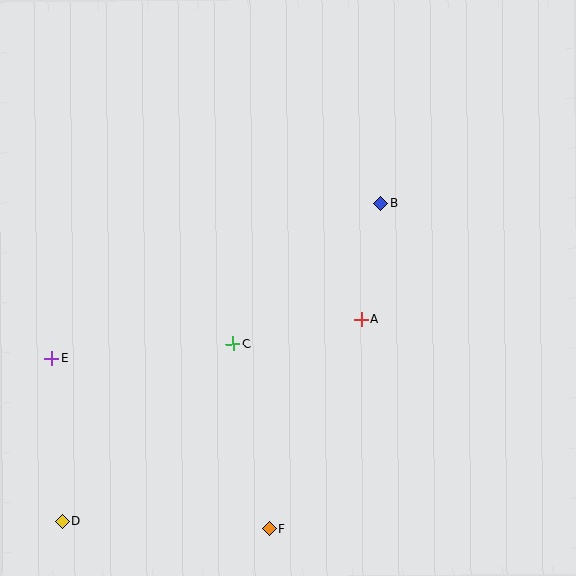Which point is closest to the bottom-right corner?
Point F is closest to the bottom-right corner.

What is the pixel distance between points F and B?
The distance between F and B is 344 pixels.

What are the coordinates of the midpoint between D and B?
The midpoint between D and B is at (222, 362).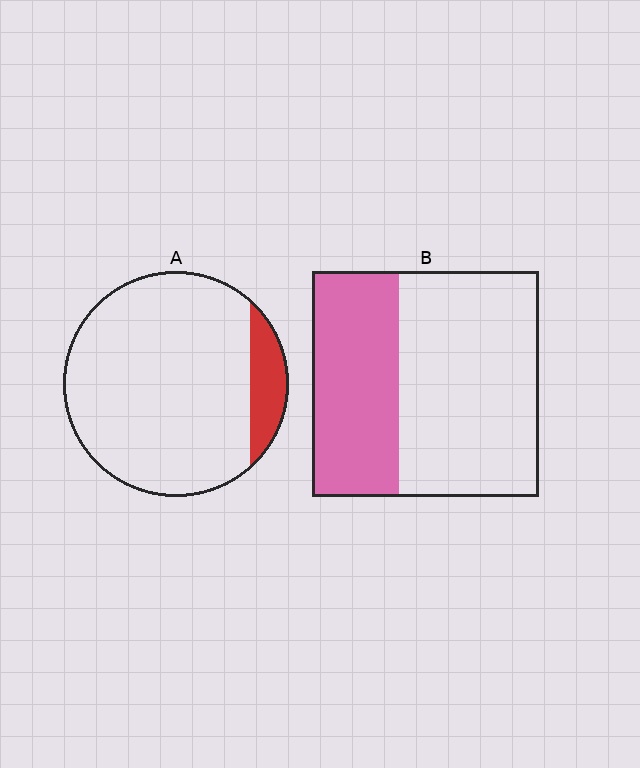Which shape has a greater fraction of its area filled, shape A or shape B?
Shape B.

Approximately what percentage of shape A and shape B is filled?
A is approximately 10% and B is approximately 40%.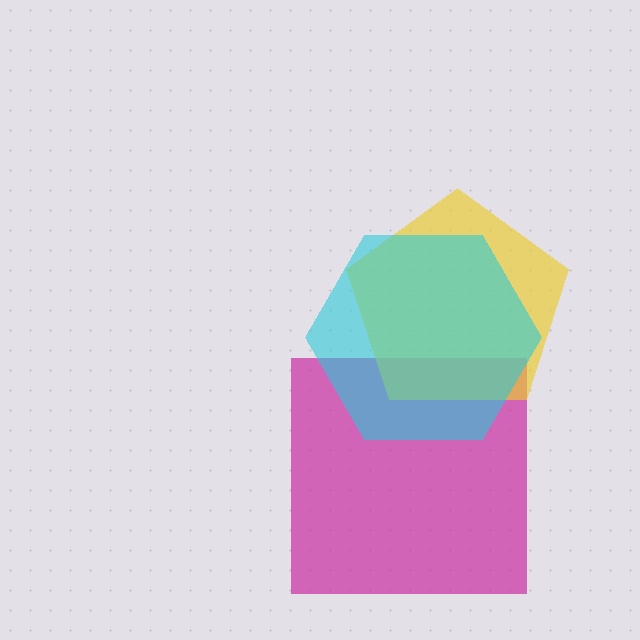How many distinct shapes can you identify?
There are 3 distinct shapes: a magenta square, a yellow pentagon, a cyan hexagon.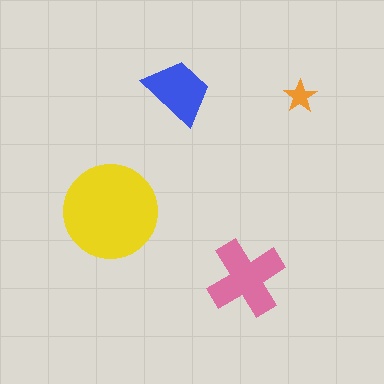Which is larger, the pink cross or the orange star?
The pink cross.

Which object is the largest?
The yellow circle.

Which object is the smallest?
The orange star.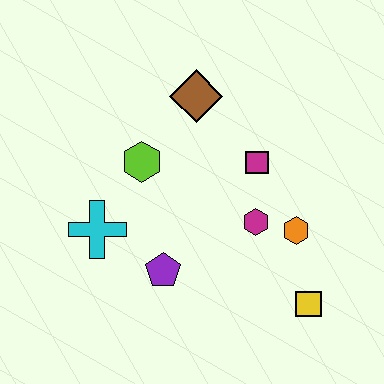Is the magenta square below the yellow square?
No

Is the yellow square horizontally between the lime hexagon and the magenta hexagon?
No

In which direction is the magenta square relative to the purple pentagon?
The magenta square is above the purple pentagon.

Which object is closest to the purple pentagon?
The cyan cross is closest to the purple pentagon.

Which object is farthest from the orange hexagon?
The cyan cross is farthest from the orange hexagon.